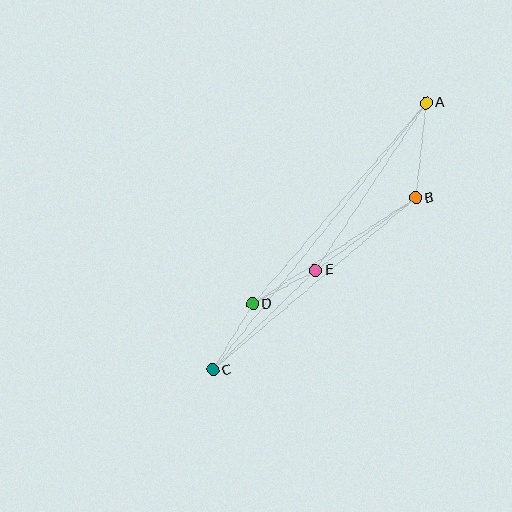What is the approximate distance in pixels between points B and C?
The distance between B and C is approximately 266 pixels.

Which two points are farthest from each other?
Points A and C are farthest from each other.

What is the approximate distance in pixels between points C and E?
The distance between C and E is approximately 143 pixels.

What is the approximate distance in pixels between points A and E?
The distance between A and E is approximately 201 pixels.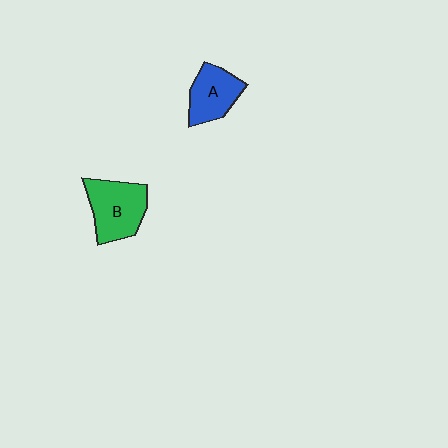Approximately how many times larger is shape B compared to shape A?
Approximately 1.3 times.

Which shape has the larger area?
Shape B (green).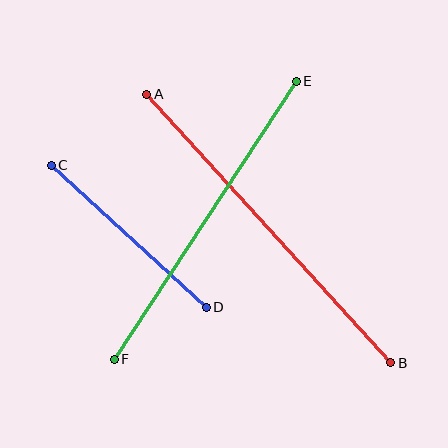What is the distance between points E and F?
The distance is approximately 332 pixels.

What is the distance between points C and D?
The distance is approximately 210 pixels.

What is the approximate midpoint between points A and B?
The midpoint is at approximately (269, 228) pixels.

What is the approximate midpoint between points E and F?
The midpoint is at approximately (205, 220) pixels.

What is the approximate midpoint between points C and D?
The midpoint is at approximately (129, 236) pixels.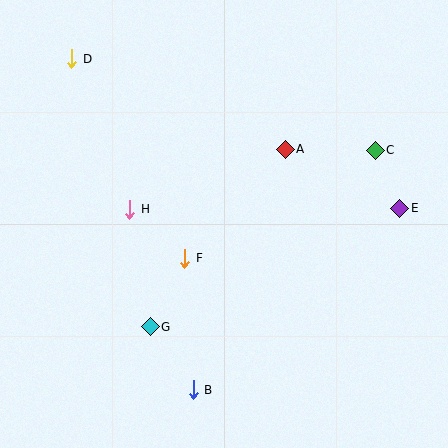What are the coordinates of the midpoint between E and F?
The midpoint between E and F is at (292, 233).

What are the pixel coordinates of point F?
Point F is at (185, 258).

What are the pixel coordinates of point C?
Point C is at (375, 150).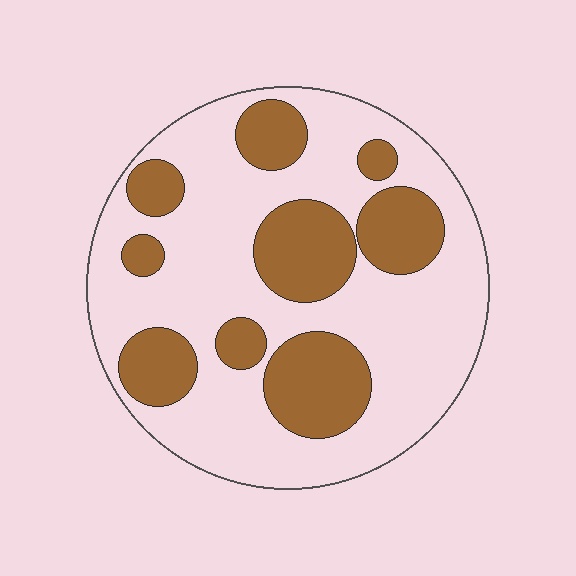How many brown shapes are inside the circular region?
9.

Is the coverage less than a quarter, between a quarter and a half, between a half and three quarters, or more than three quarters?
Between a quarter and a half.